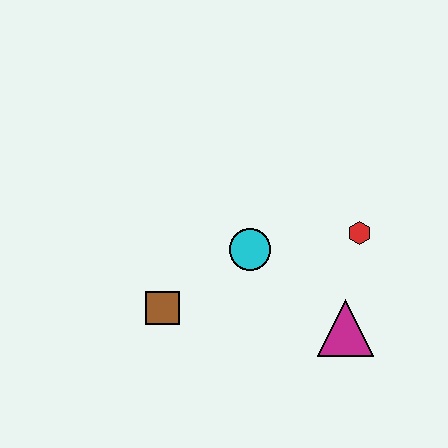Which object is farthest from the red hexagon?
The brown square is farthest from the red hexagon.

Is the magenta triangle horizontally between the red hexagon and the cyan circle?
Yes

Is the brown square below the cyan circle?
Yes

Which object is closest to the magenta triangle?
The red hexagon is closest to the magenta triangle.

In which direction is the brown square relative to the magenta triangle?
The brown square is to the left of the magenta triangle.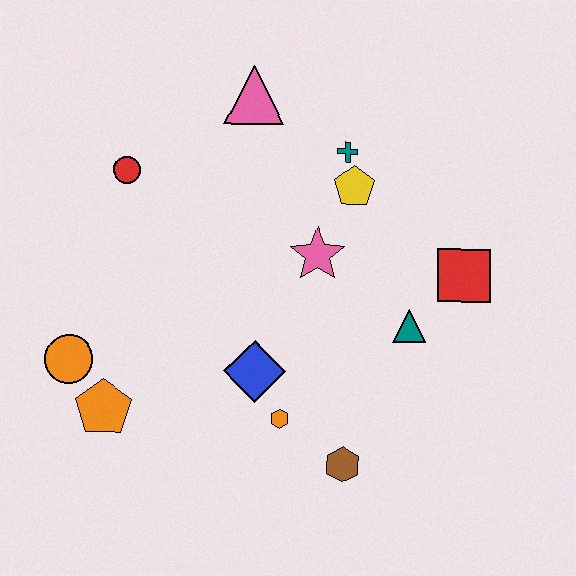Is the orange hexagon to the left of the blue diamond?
No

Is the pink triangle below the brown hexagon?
No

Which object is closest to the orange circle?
The orange pentagon is closest to the orange circle.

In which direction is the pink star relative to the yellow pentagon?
The pink star is below the yellow pentagon.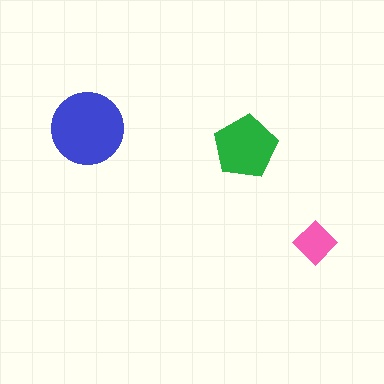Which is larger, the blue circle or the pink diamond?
The blue circle.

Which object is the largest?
The blue circle.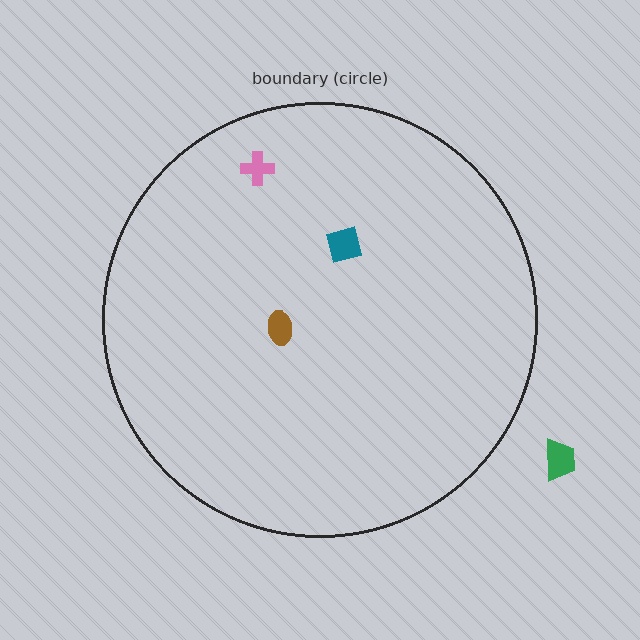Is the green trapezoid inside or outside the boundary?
Outside.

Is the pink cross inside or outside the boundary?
Inside.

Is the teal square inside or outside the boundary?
Inside.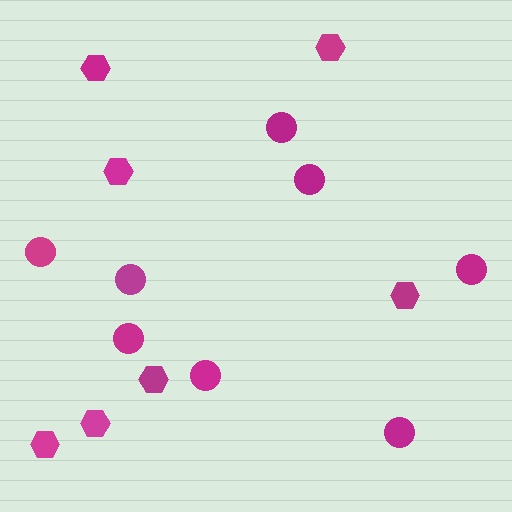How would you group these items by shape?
There are 2 groups: one group of circles (8) and one group of hexagons (7).